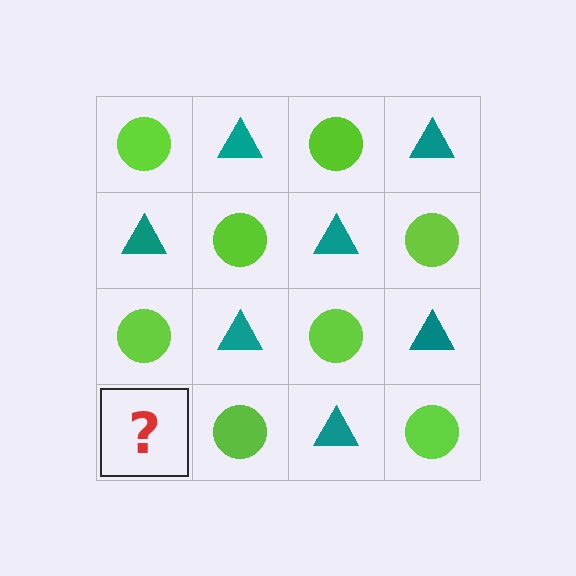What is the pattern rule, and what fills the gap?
The rule is that it alternates lime circle and teal triangle in a checkerboard pattern. The gap should be filled with a teal triangle.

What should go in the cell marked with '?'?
The missing cell should contain a teal triangle.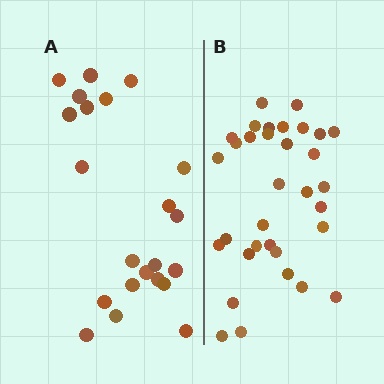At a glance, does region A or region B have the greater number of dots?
Region B (the right region) has more dots.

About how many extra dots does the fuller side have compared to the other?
Region B has roughly 12 or so more dots than region A.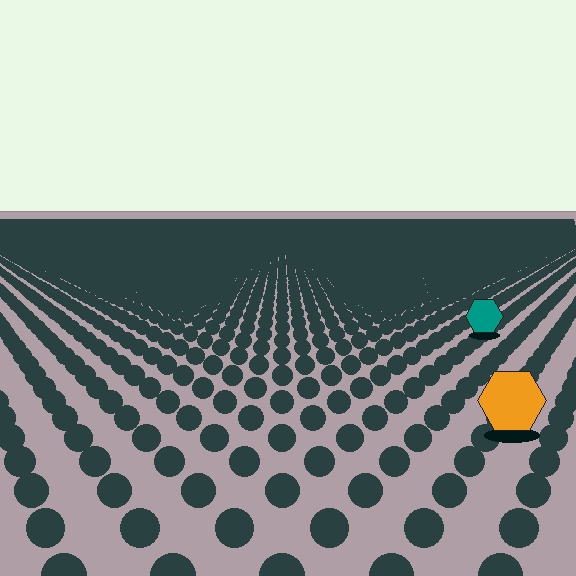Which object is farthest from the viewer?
The teal hexagon is farthest from the viewer. It appears smaller and the ground texture around it is denser.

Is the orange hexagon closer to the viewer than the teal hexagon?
Yes. The orange hexagon is closer — you can tell from the texture gradient: the ground texture is coarser near it.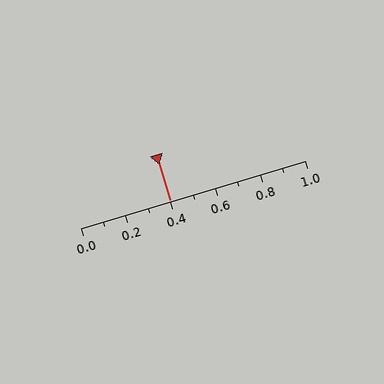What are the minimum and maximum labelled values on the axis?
The axis runs from 0.0 to 1.0.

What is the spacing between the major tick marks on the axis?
The major ticks are spaced 0.2 apart.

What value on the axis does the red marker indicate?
The marker indicates approximately 0.4.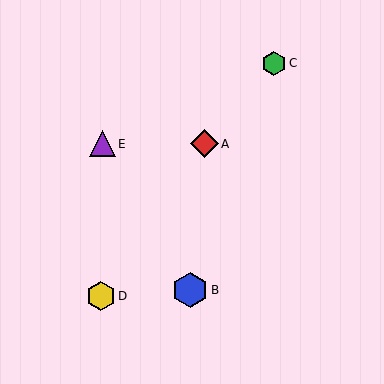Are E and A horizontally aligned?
Yes, both are at y≈144.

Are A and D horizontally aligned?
No, A is at y≈144 and D is at y≈296.